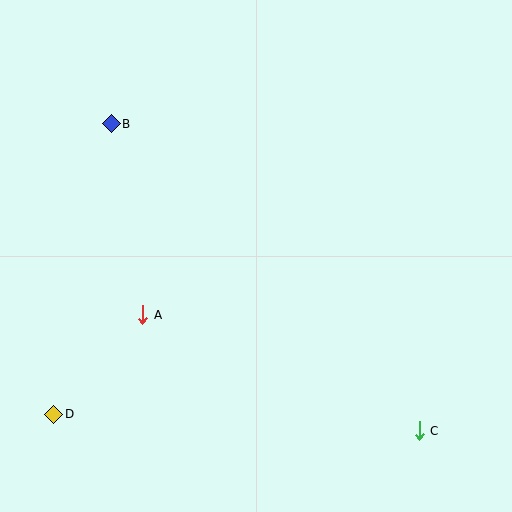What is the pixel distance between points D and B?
The distance between D and B is 296 pixels.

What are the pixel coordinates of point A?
Point A is at (143, 315).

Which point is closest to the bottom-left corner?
Point D is closest to the bottom-left corner.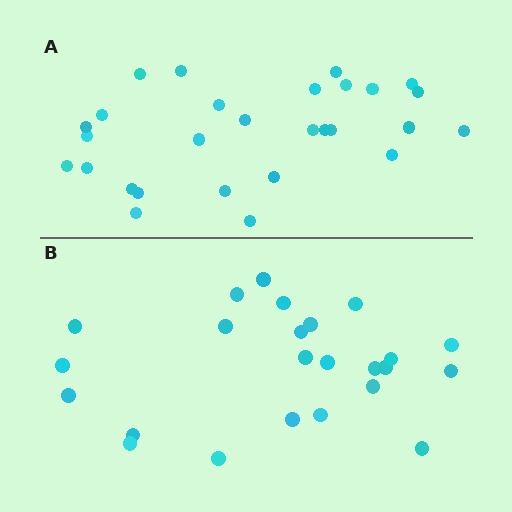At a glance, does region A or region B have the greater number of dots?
Region A (the top region) has more dots.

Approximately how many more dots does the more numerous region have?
Region A has about 4 more dots than region B.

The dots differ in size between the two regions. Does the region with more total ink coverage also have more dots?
No. Region B has more total ink coverage because its dots are larger, but region A actually contains more individual dots. Total area can be misleading — the number of items is what matters here.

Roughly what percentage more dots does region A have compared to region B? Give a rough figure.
About 15% more.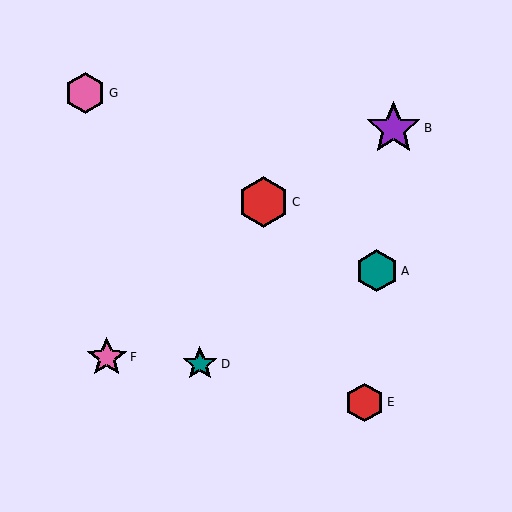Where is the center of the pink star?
The center of the pink star is at (107, 357).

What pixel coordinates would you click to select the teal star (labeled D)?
Click at (200, 364) to select the teal star D.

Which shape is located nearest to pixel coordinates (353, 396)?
The red hexagon (labeled E) at (365, 402) is nearest to that location.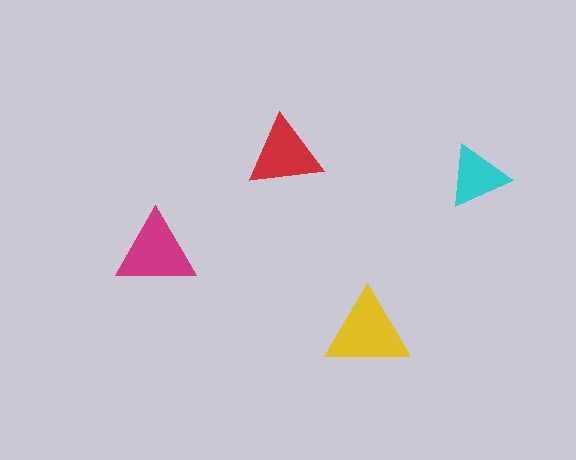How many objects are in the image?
There are 4 objects in the image.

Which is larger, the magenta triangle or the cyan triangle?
The magenta one.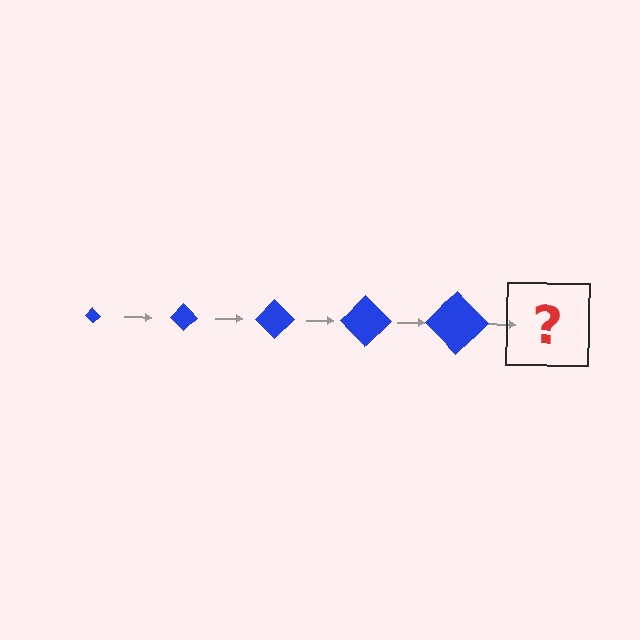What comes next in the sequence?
The next element should be a blue diamond, larger than the previous one.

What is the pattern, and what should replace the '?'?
The pattern is that the diamond gets progressively larger each step. The '?' should be a blue diamond, larger than the previous one.